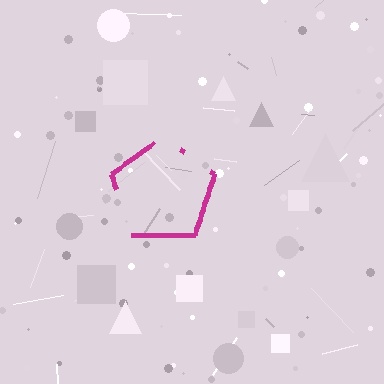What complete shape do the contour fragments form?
The contour fragments form a pentagon.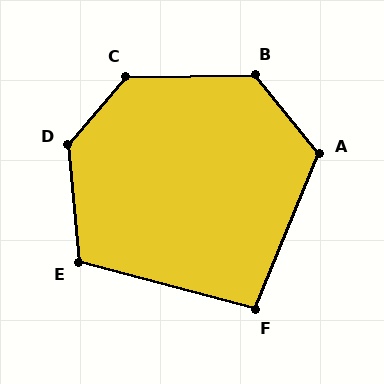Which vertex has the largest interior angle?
D, at approximately 134 degrees.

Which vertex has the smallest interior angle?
F, at approximately 98 degrees.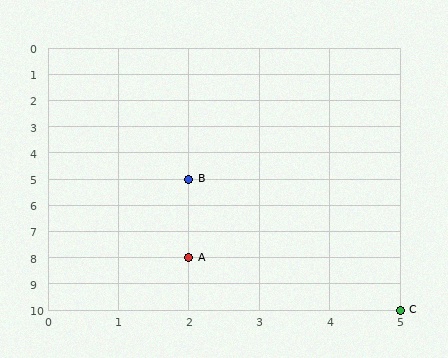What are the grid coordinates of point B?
Point B is at grid coordinates (2, 5).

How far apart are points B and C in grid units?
Points B and C are 3 columns and 5 rows apart (about 5.8 grid units diagonally).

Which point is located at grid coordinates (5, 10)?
Point C is at (5, 10).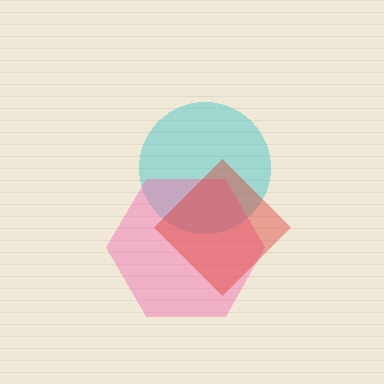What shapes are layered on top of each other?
The layered shapes are: a cyan circle, a pink hexagon, a red diamond.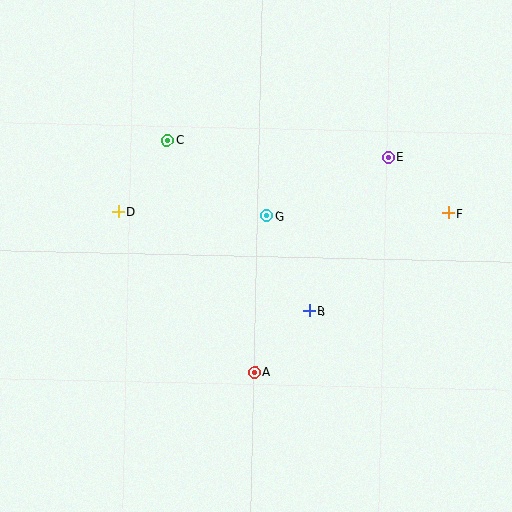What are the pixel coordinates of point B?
Point B is at (309, 311).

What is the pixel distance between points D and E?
The distance between D and E is 276 pixels.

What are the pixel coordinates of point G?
Point G is at (266, 216).